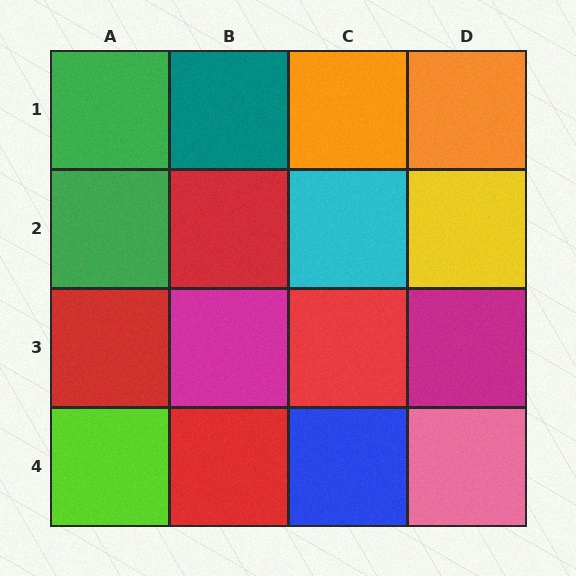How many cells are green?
2 cells are green.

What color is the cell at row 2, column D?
Yellow.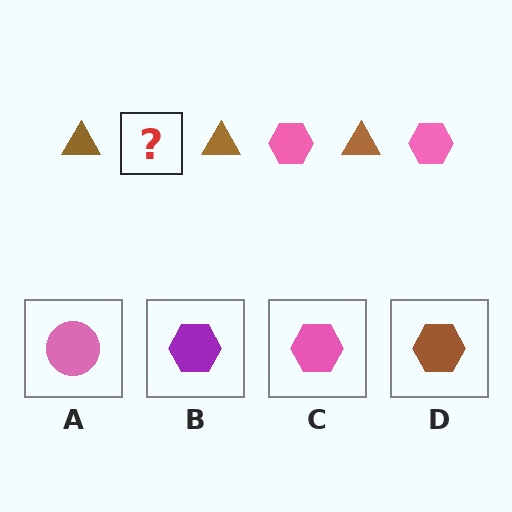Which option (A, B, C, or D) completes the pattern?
C.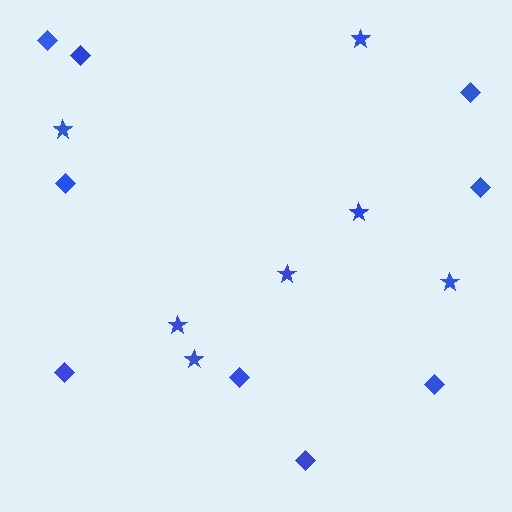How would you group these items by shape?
There are 2 groups: one group of stars (7) and one group of diamonds (9).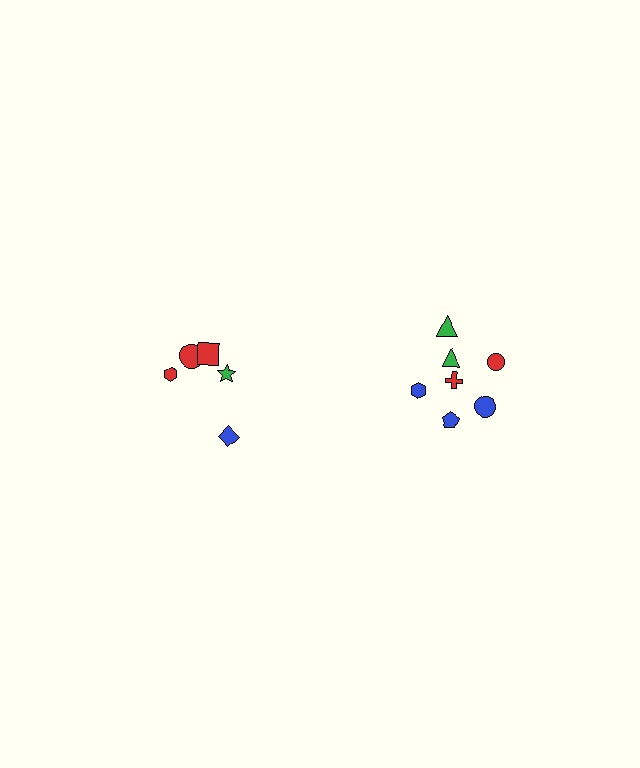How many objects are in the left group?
There are 5 objects.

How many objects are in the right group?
There are 7 objects.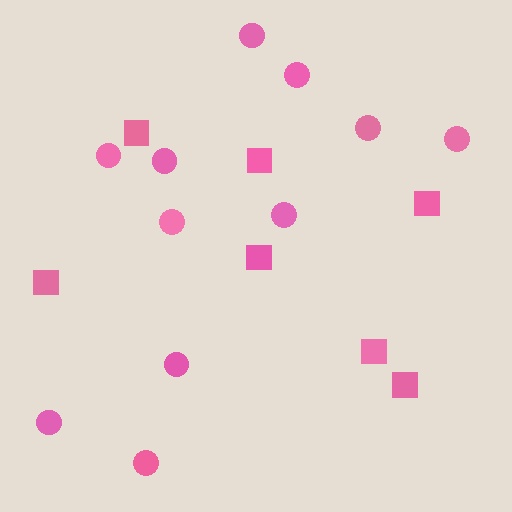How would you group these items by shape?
There are 2 groups: one group of circles (11) and one group of squares (7).